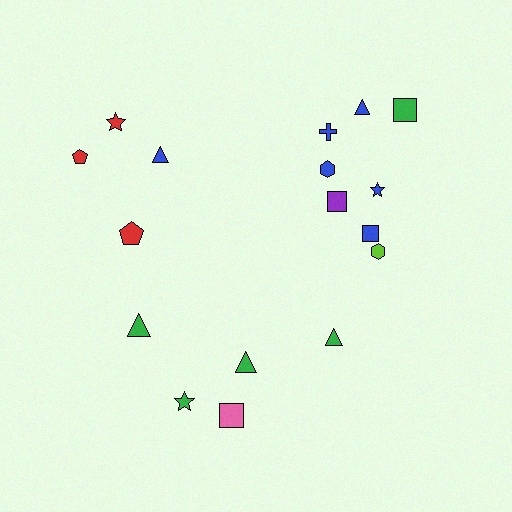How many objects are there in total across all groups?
There are 17 objects.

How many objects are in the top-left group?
There are 4 objects.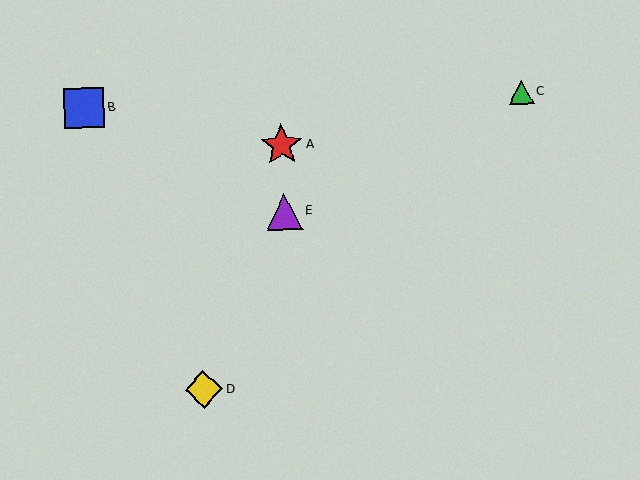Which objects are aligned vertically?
Objects A, E are aligned vertically.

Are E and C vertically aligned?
No, E is at x≈284 and C is at x≈521.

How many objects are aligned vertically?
2 objects (A, E) are aligned vertically.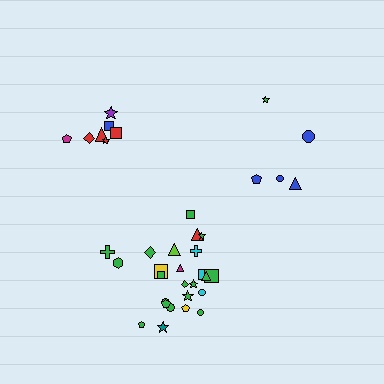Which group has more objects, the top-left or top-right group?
The top-left group.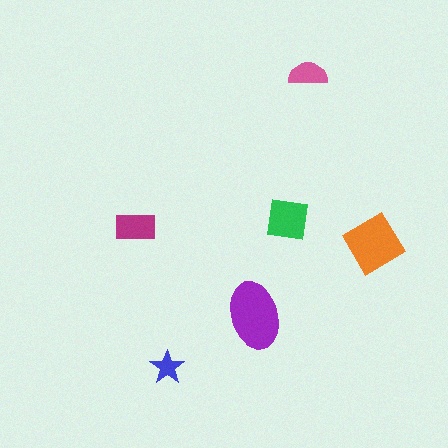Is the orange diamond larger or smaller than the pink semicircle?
Larger.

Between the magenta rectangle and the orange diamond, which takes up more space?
The orange diamond.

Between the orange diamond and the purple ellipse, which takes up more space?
The purple ellipse.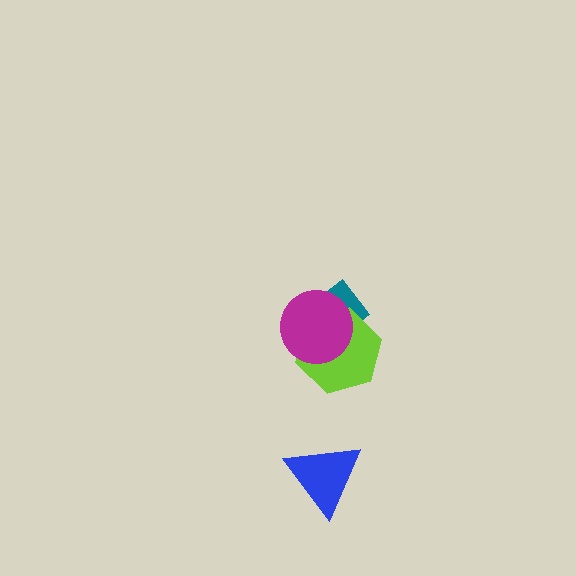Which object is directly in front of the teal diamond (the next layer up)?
The lime hexagon is directly in front of the teal diamond.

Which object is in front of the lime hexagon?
The magenta circle is in front of the lime hexagon.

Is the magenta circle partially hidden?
No, no other shape covers it.